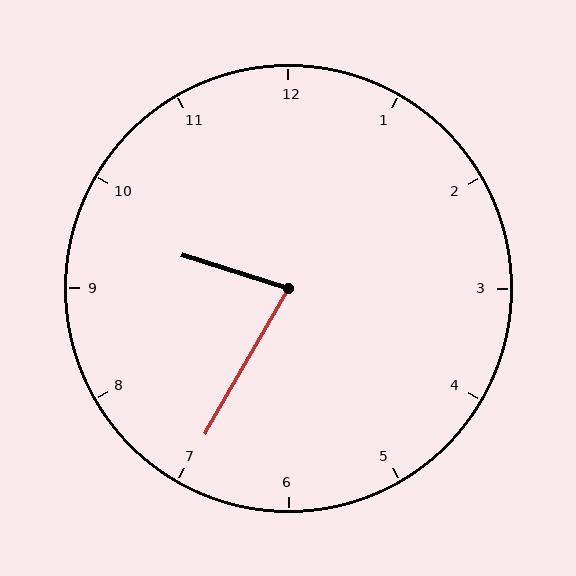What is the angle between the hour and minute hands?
Approximately 78 degrees.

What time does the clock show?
9:35.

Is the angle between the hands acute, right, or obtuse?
It is acute.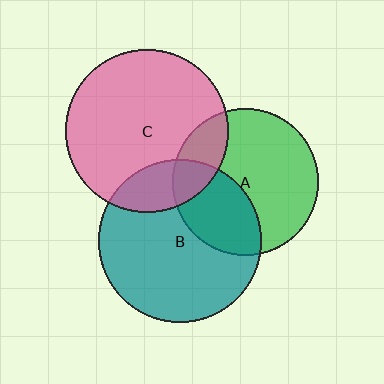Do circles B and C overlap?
Yes.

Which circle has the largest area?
Circle B (teal).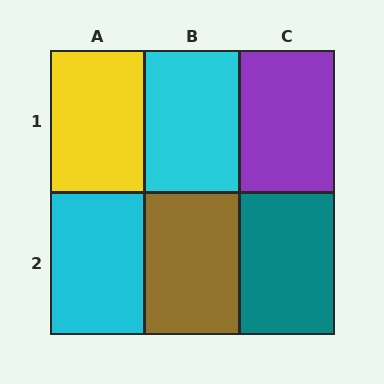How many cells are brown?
1 cell is brown.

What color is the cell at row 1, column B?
Cyan.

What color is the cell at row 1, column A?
Yellow.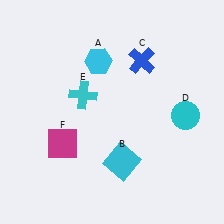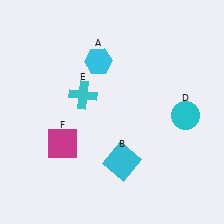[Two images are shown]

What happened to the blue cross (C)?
The blue cross (C) was removed in Image 2. It was in the top-right area of Image 1.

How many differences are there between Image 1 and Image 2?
There is 1 difference between the two images.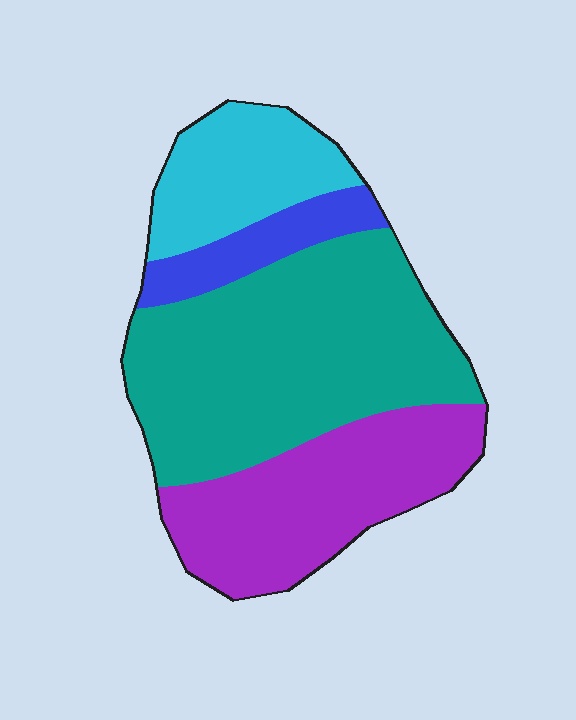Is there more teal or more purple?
Teal.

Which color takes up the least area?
Blue, at roughly 10%.